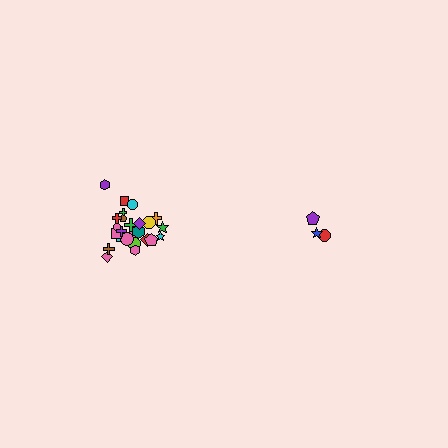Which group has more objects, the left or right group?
The left group.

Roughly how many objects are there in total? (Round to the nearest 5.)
Roughly 30 objects in total.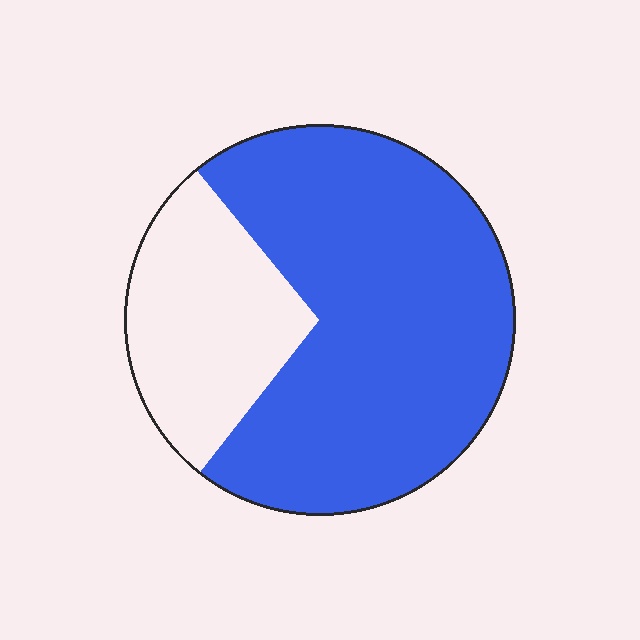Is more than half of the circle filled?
Yes.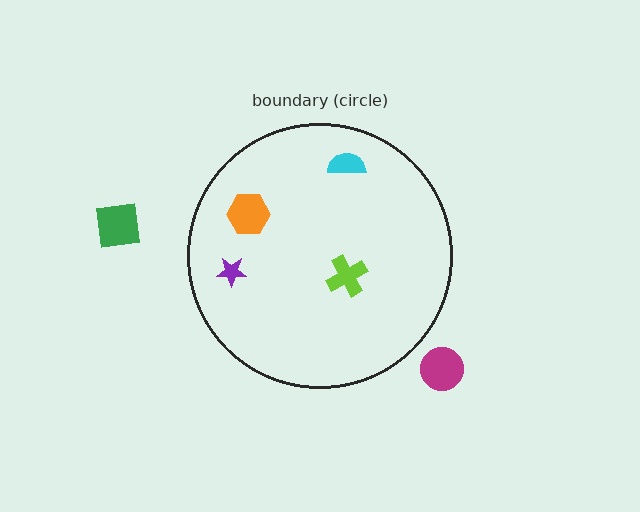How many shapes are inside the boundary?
4 inside, 2 outside.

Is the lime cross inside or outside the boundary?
Inside.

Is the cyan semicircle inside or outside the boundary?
Inside.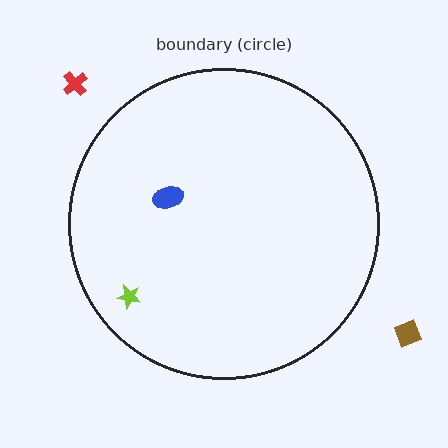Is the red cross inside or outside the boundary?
Outside.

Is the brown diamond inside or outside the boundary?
Outside.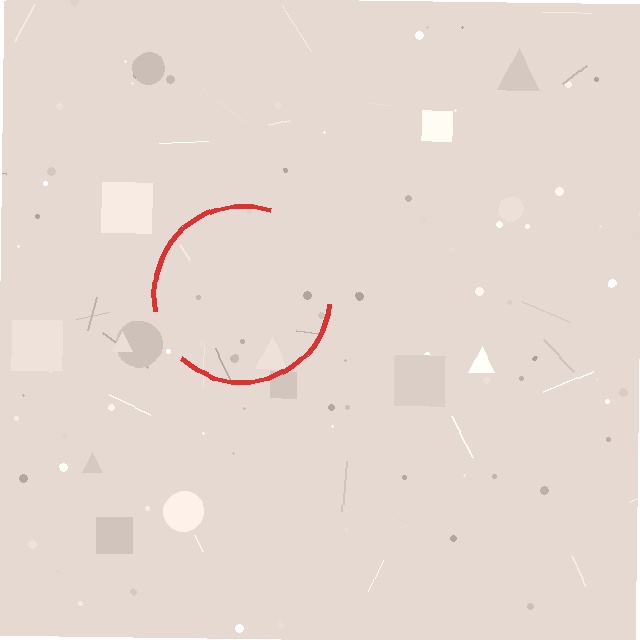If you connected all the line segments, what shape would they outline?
They would outline a circle.